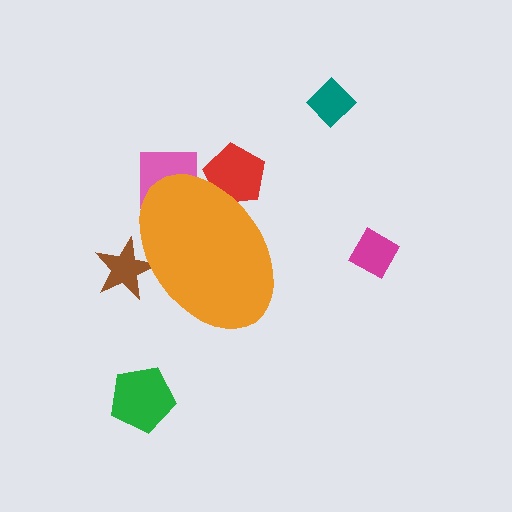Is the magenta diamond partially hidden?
No, the magenta diamond is fully visible.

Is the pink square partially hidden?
Yes, the pink square is partially hidden behind the orange ellipse.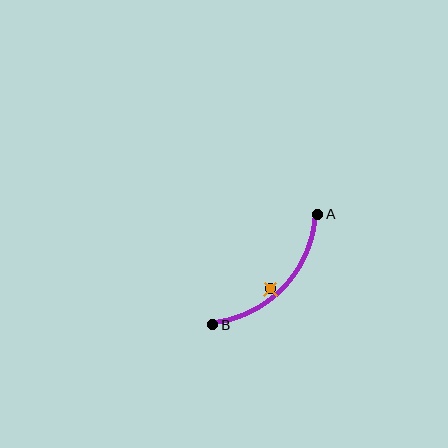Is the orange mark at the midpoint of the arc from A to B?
No — the orange mark does not lie on the arc at all. It sits slightly inside the curve.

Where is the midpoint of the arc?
The arc midpoint is the point on the curve farthest from the straight line joining A and B. It sits below and to the right of that line.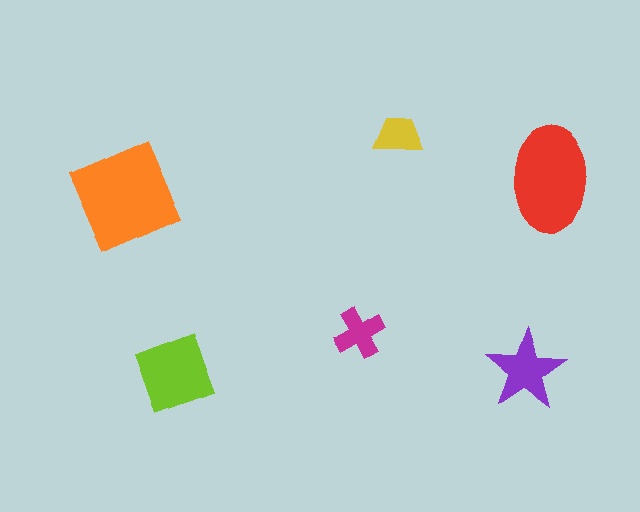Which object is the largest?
The orange square.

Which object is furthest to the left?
The orange square is leftmost.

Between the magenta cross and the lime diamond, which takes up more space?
The lime diamond.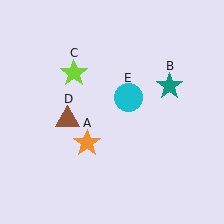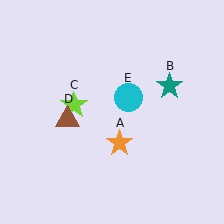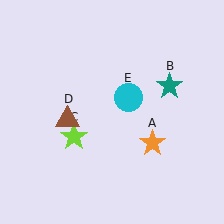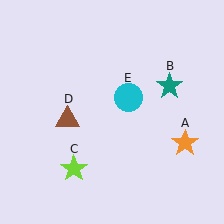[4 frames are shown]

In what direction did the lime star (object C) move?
The lime star (object C) moved down.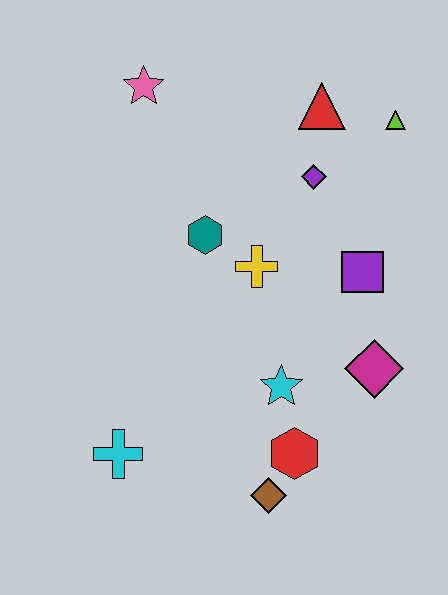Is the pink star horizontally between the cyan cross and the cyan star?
Yes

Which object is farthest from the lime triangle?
The cyan cross is farthest from the lime triangle.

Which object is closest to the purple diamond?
The red triangle is closest to the purple diamond.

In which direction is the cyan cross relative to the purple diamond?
The cyan cross is below the purple diamond.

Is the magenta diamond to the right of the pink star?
Yes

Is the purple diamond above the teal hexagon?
Yes